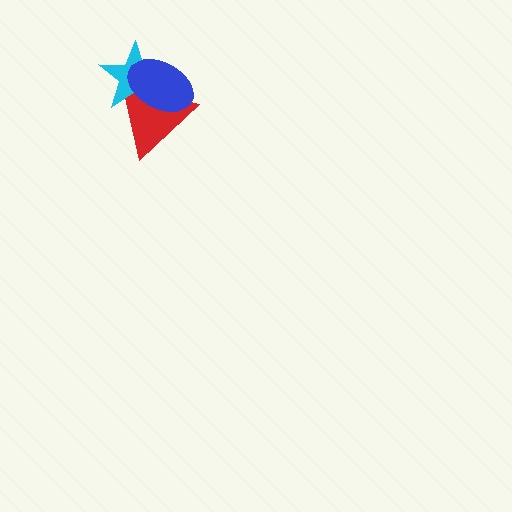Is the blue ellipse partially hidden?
No, no other shape covers it.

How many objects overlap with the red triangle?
2 objects overlap with the red triangle.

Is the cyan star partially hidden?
Yes, it is partially covered by another shape.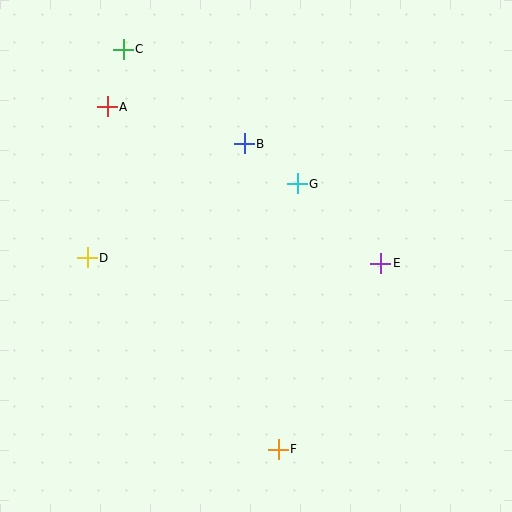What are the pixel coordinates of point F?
Point F is at (278, 449).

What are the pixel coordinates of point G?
Point G is at (297, 184).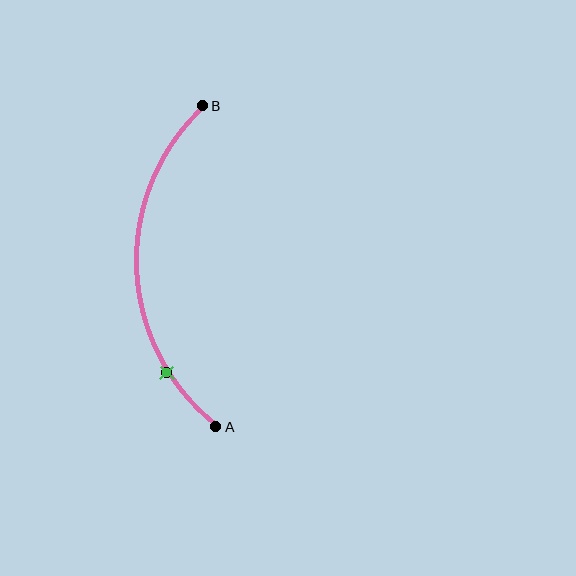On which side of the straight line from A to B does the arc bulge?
The arc bulges to the left of the straight line connecting A and B.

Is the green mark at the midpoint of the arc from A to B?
No. The green mark lies on the arc but is closer to endpoint A. The arc midpoint would be at the point on the curve equidistant along the arc from both A and B.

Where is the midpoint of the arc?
The arc midpoint is the point on the curve farthest from the straight line joining A and B. It sits to the left of that line.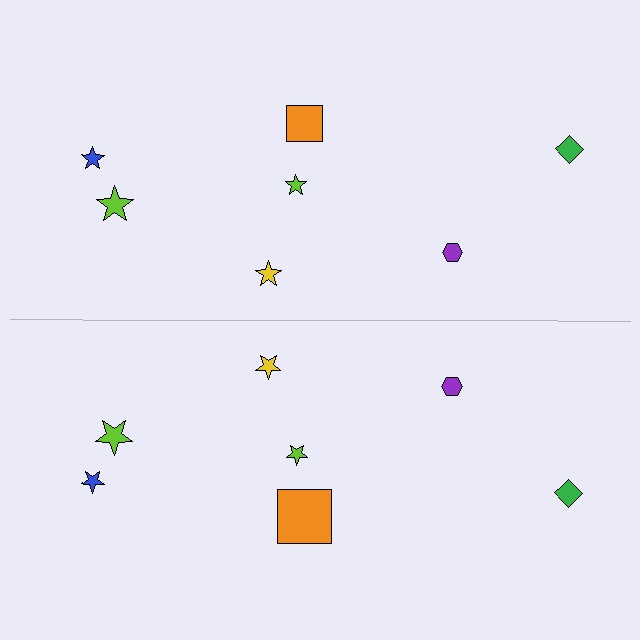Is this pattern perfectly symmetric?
No, the pattern is not perfectly symmetric. The orange square on the bottom side has a different size than its mirror counterpart.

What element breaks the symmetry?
The orange square on the bottom side has a different size than its mirror counterpart.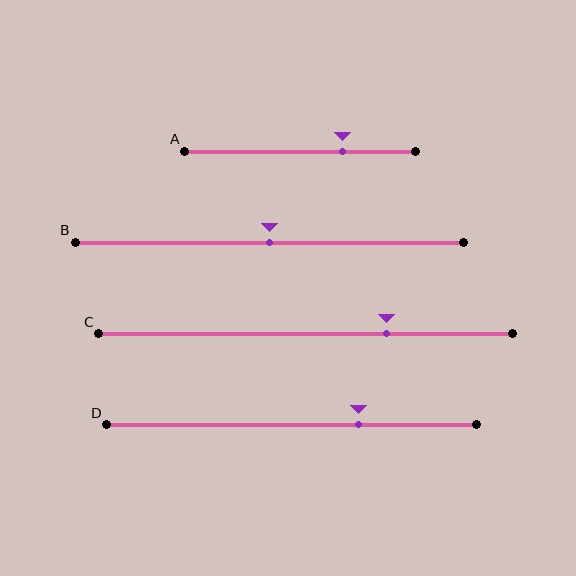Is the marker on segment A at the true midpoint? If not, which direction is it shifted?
No, the marker on segment A is shifted to the right by about 18% of the segment length.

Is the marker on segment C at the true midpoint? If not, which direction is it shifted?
No, the marker on segment C is shifted to the right by about 19% of the segment length.